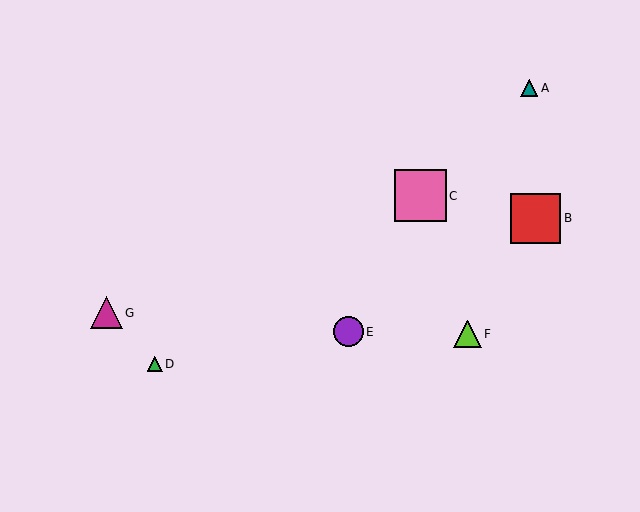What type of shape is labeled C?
Shape C is a pink square.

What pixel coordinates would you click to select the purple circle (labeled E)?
Click at (348, 332) to select the purple circle E.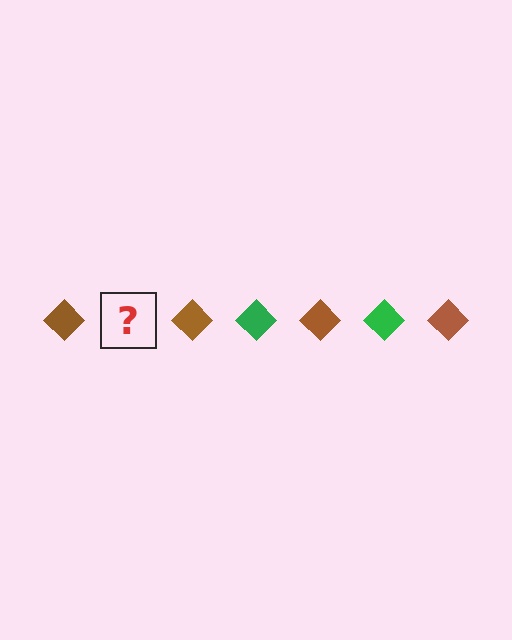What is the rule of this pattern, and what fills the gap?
The rule is that the pattern cycles through brown, green diamonds. The gap should be filled with a green diamond.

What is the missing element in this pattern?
The missing element is a green diamond.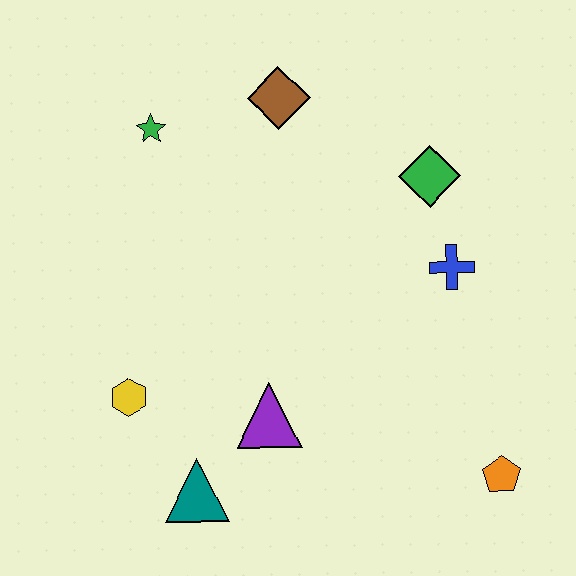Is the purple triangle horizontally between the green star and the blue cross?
Yes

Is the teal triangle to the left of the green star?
No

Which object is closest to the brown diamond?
The green star is closest to the brown diamond.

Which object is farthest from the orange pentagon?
The green star is farthest from the orange pentagon.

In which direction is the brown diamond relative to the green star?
The brown diamond is to the right of the green star.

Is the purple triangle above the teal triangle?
Yes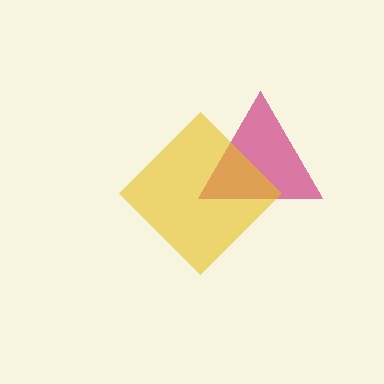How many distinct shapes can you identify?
There are 2 distinct shapes: a magenta triangle, a yellow diamond.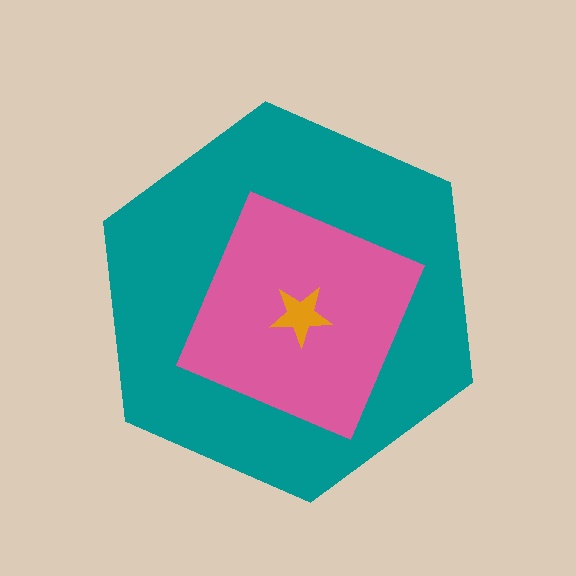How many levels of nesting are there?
3.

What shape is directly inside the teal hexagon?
The pink diamond.